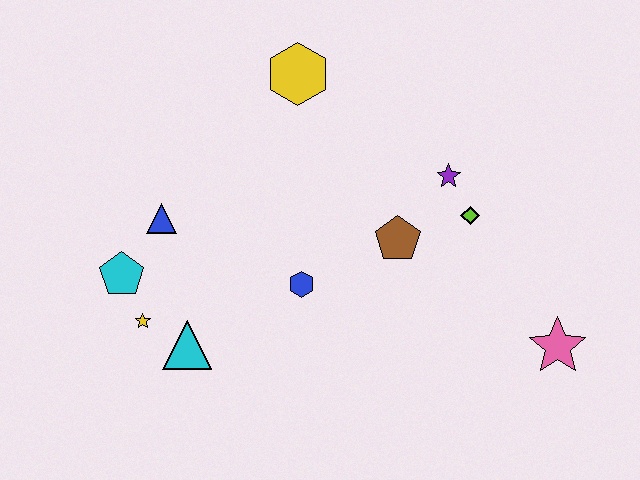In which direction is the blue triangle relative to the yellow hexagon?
The blue triangle is below the yellow hexagon.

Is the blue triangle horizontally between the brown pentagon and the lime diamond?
No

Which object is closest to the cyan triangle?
The yellow star is closest to the cyan triangle.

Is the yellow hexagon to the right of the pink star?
No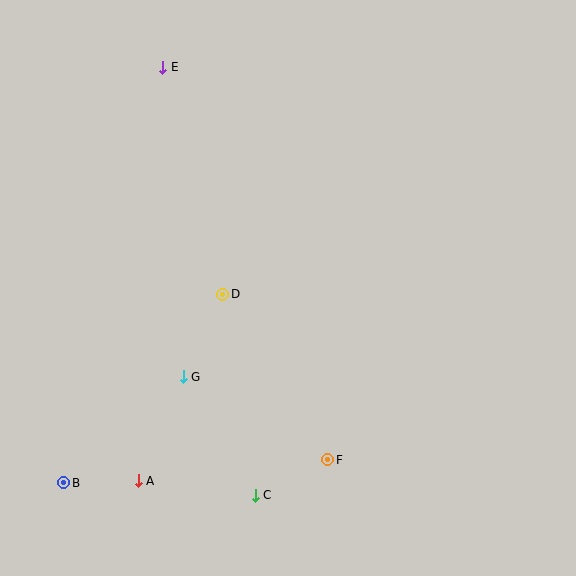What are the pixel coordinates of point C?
Point C is at (255, 496).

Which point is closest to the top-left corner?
Point E is closest to the top-left corner.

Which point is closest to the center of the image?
Point D at (223, 294) is closest to the center.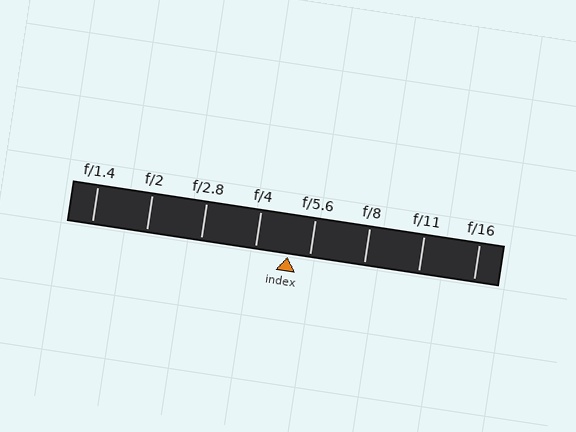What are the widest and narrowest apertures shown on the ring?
The widest aperture shown is f/1.4 and the narrowest is f/16.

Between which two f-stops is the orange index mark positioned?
The index mark is between f/4 and f/5.6.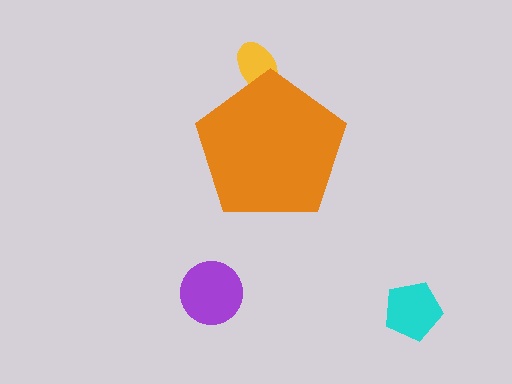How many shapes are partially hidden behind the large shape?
1 shape is partially hidden.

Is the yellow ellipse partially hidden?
Yes, the yellow ellipse is partially hidden behind the orange pentagon.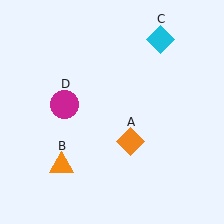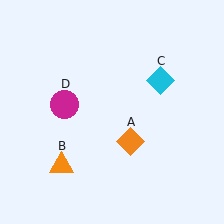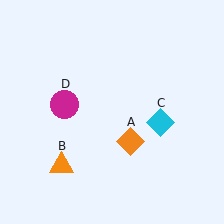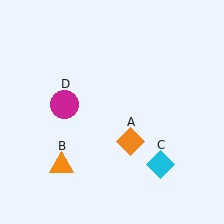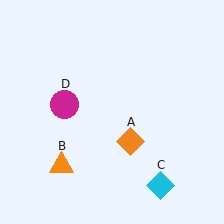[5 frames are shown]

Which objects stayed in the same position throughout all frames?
Orange diamond (object A) and orange triangle (object B) and magenta circle (object D) remained stationary.